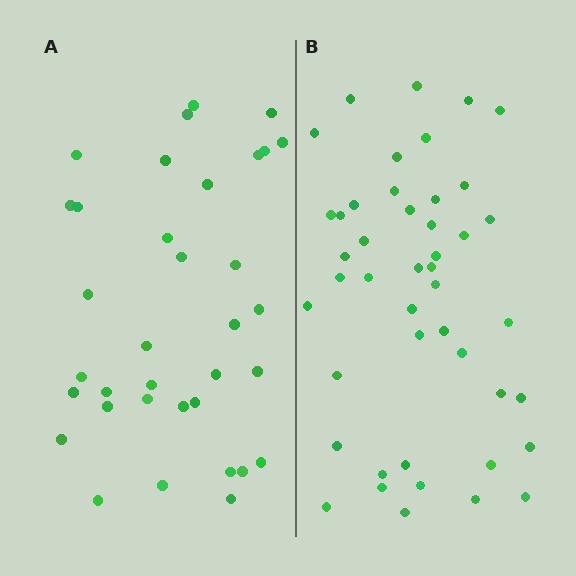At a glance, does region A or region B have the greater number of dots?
Region B (the right region) has more dots.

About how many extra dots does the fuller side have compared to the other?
Region B has roughly 10 or so more dots than region A.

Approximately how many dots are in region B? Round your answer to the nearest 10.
About 40 dots. (The exact count is 45, which rounds to 40.)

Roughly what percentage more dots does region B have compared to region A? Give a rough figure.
About 30% more.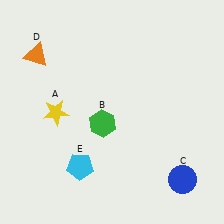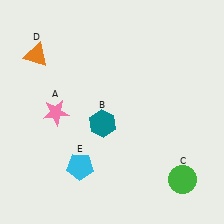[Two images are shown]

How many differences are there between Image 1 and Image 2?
There are 3 differences between the two images.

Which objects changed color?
A changed from yellow to pink. B changed from green to teal. C changed from blue to green.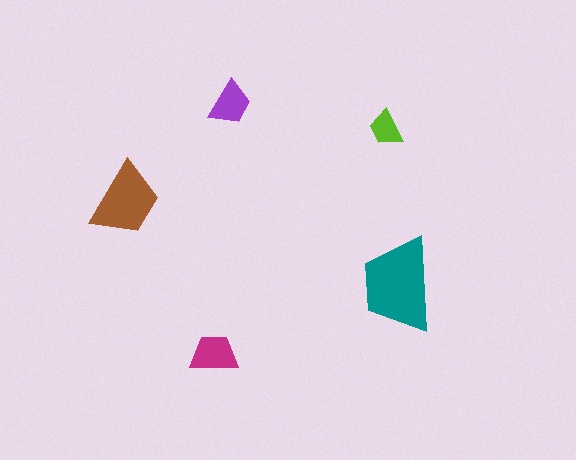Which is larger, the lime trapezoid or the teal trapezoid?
The teal one.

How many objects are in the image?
There are 5 objects in the image.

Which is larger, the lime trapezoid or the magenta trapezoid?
The magenta one.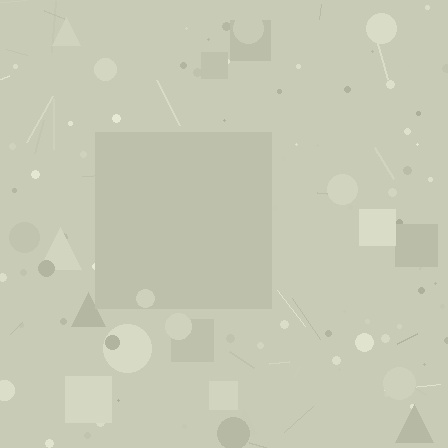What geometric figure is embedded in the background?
A square is embedded in the background.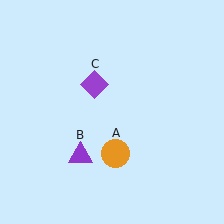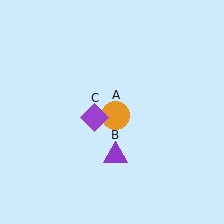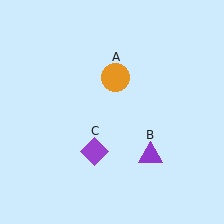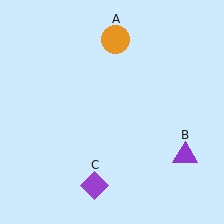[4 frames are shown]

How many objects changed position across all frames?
3 objects changed position: orange circle (object A), purple triangle (object B), purple diamond (object C).